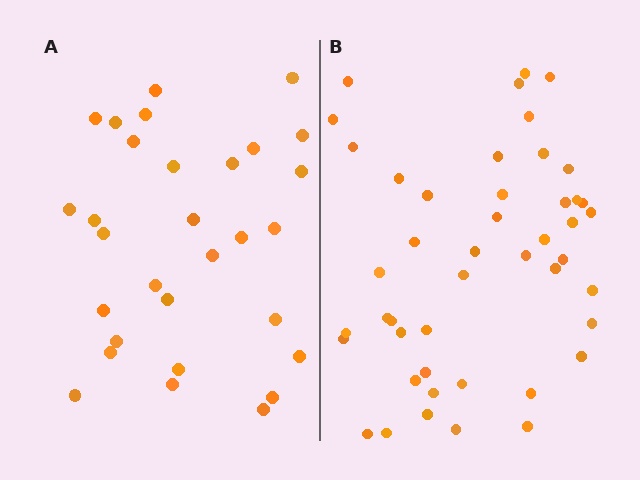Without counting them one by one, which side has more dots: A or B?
Region B (the right region) has more dots.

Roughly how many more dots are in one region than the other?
Region B has approximately 15 more dots than region A.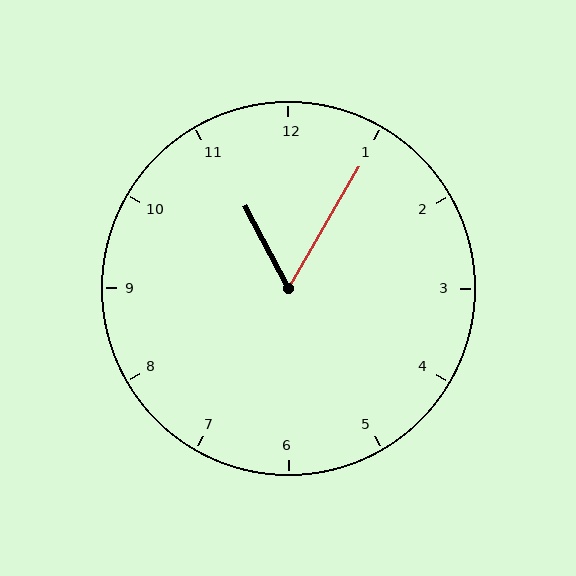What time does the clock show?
11:05.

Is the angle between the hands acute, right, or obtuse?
It is acute.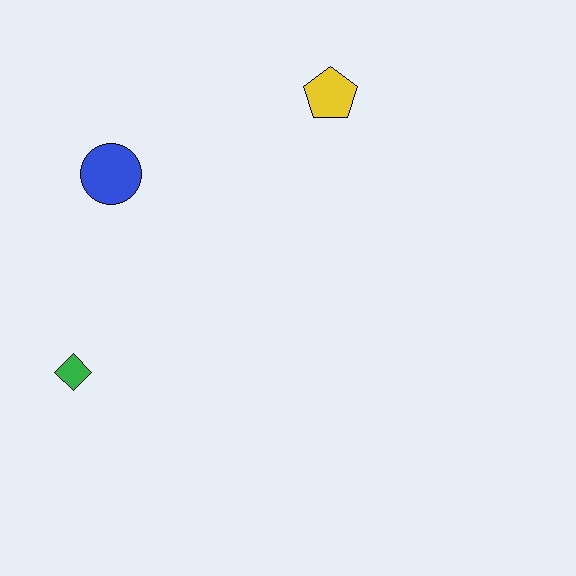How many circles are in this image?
There is 1 circle.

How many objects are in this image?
There are 3 objects.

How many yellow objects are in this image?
There is 1 yellow object.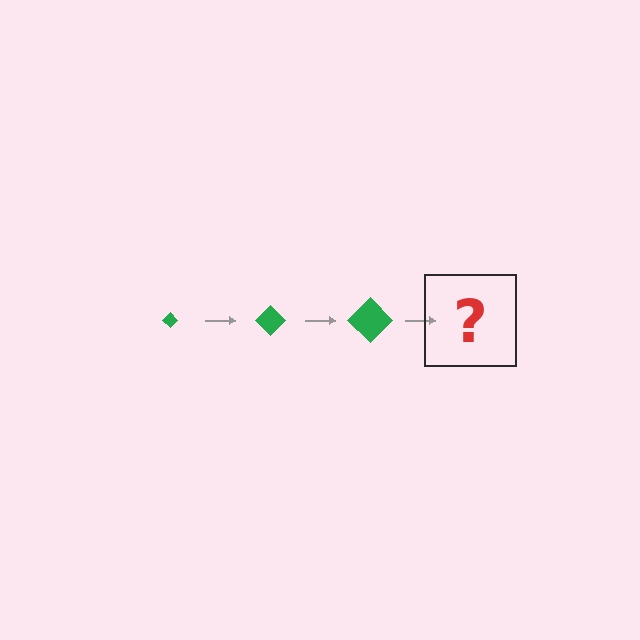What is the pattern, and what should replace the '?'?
The pattern is that the diamond gets progressively larger each step. The '?' should be a green diamond, larger than the previous one.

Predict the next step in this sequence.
The next step is a green diamond, larger than the previous one.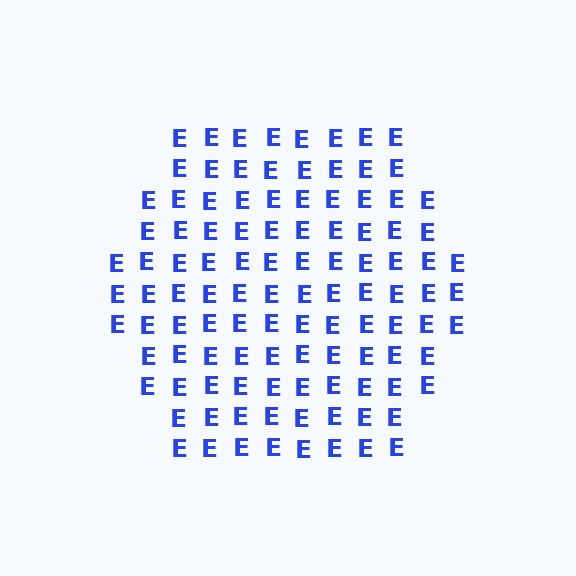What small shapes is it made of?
It is made of small letter E's.